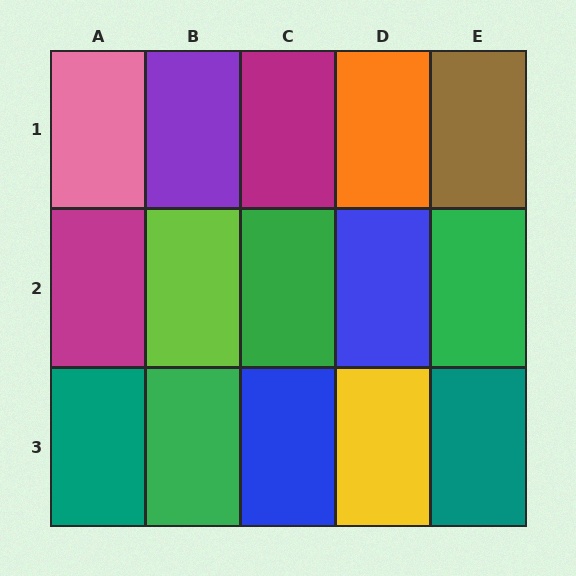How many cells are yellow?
1 cell is yellow.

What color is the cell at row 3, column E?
Teal.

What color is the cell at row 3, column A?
Teal.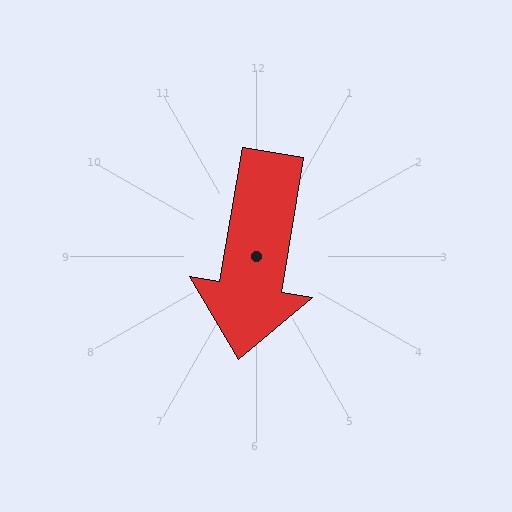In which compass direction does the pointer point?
South.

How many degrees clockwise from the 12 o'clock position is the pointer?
Approximately 189 degrees.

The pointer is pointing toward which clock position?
Roughly 6 o'clock.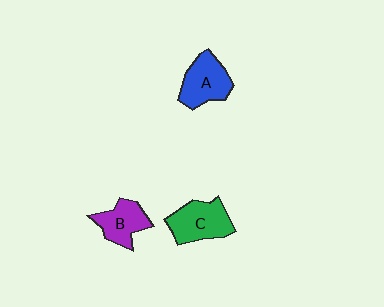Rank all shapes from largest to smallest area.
From largest to smallest: C (green), A (blue), B (purple).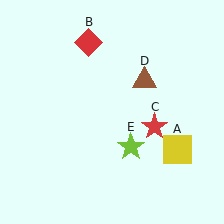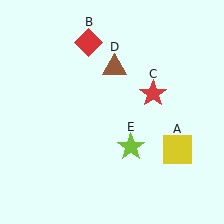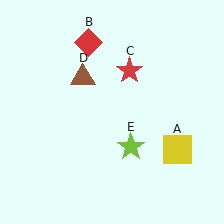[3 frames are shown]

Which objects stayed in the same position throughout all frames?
Yellow square (object A) and red diamond (object B) and lime star (object E) remained stationary.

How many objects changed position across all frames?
2 objects changed position: red star (object C), brown triangle (object D).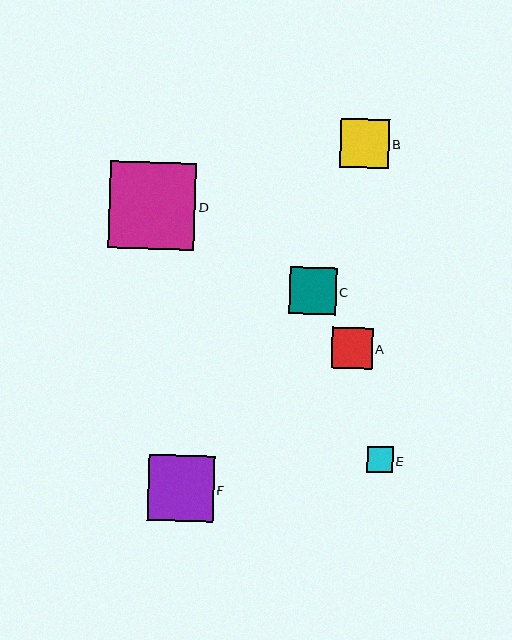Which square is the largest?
Square D is the largest with a size of approximately 87 pixels.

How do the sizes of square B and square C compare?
Square B and square C are approximately the same size.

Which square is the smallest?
Square E is the smallest with a size of approximately 26 pixels.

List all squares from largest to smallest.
From largest to smallest: D, F, B, C, A, E.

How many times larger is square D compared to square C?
Square D is approximately 1.8 times the size of square C.